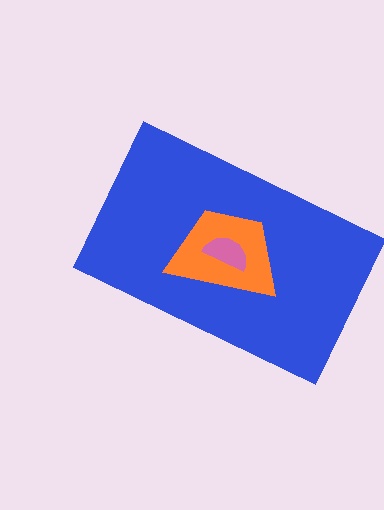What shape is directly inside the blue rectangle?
The orange trapezoid.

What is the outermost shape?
The blue rectangle.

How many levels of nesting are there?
3.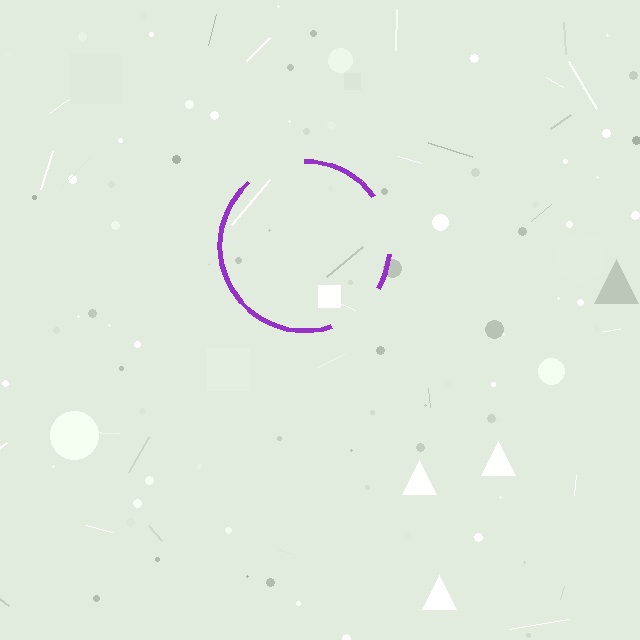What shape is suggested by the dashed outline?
The dashed outline suggests a circle.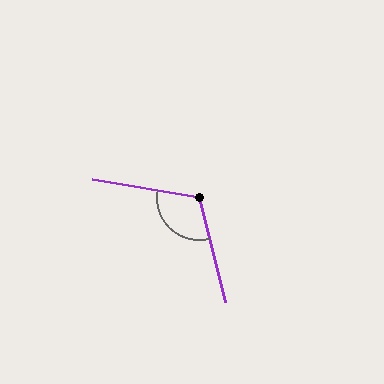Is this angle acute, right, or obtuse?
It is obtuse.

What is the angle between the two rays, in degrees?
Approximately 113 degrees.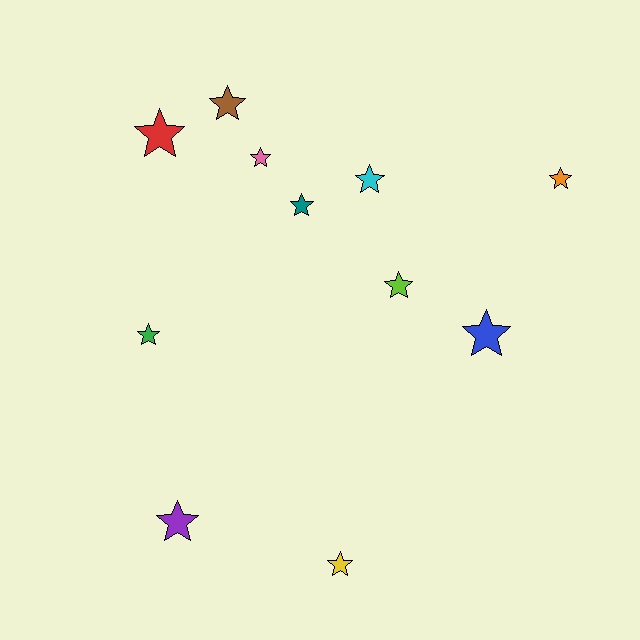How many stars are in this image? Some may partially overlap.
There are 11 stars.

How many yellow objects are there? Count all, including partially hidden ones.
There is 1 yellow object.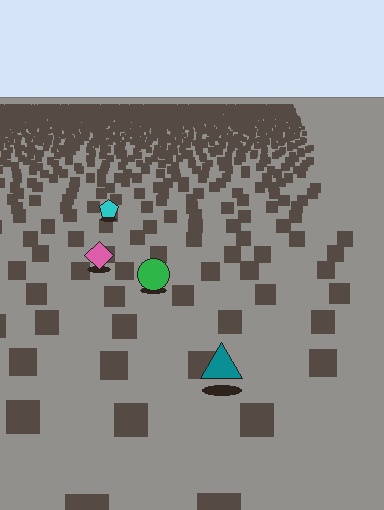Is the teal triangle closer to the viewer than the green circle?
Yes. The teal triangle is closer — you can tell from the texture gradient: the ground texture is coarser near it.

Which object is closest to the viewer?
The teal triangle is closest. The texture marks near it are larger and more spread out.